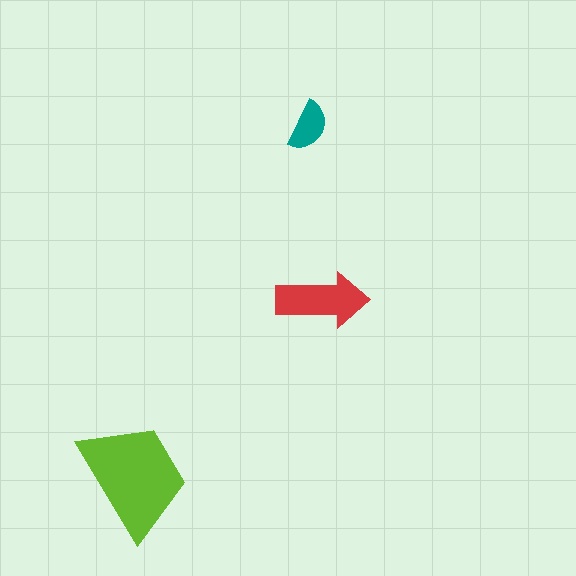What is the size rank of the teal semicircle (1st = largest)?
3rd.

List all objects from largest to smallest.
The lime trapezoid, the red arrow, the teal semicircle.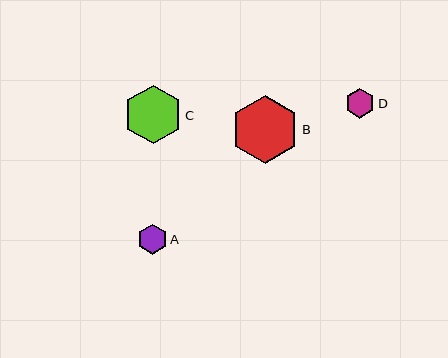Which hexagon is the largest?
Hexagon B is the largest with a size of approximately 68 pixels.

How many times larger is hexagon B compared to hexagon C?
Hexagon B is approximately 1.2 times the size of hexagon C.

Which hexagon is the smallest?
Hexagon D is the smallest with a size of approximately 30 pixels.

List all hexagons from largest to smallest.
From largest to smallest: B, C, A, D.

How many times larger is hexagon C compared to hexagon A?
Hexagon C is approximately 1.9 times the size of hexagon A.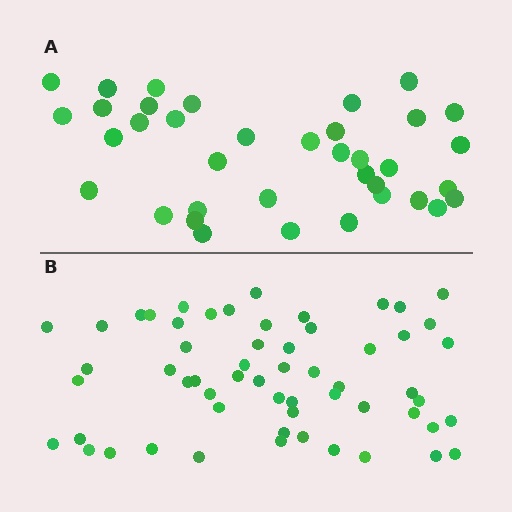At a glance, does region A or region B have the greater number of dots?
Region B (the bottom region) has more dots.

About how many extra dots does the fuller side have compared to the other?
Region B has approximately 20 more dots than region A.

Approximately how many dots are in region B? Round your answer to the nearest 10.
About 60 dots. (The exact count is 58, which rounds to 60.)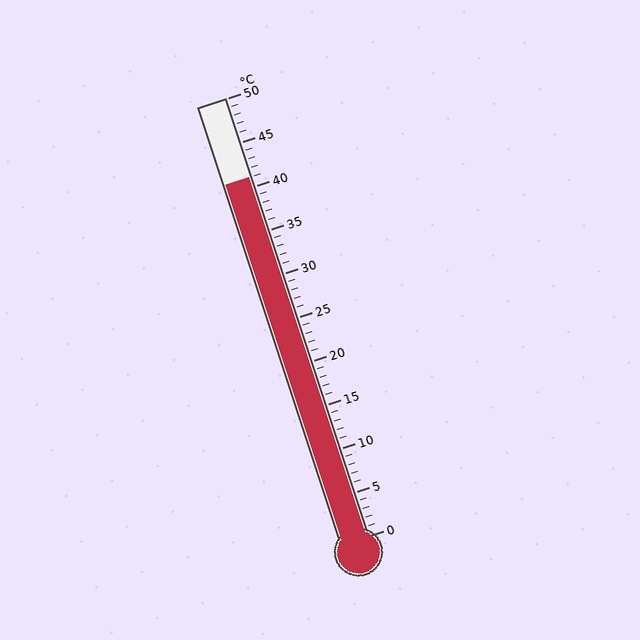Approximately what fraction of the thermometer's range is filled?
The thermometer is filled to approximately 80% of its range.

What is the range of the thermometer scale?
The thermometer scale ranges from 0°C to 50°C.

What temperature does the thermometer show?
The thermometer shows approximately 41°C.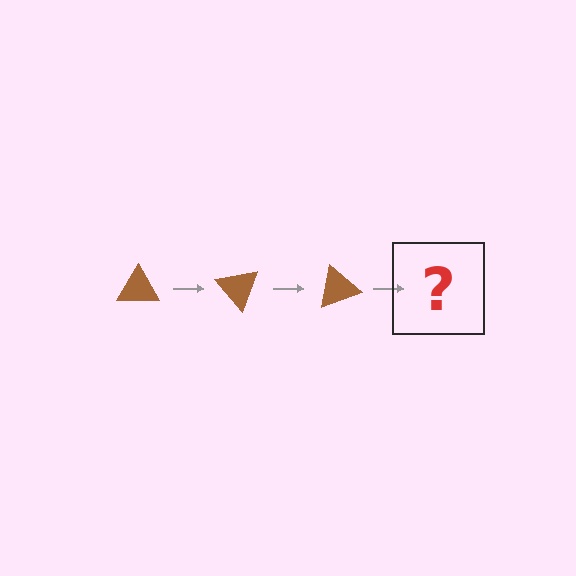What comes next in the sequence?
The next element should be a brown triangle rotated 150 degrees.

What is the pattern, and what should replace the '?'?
The pattern is that the triangle rotates 50 degrees each step. The '?' should be a brown triangle rotated 150 degrees.